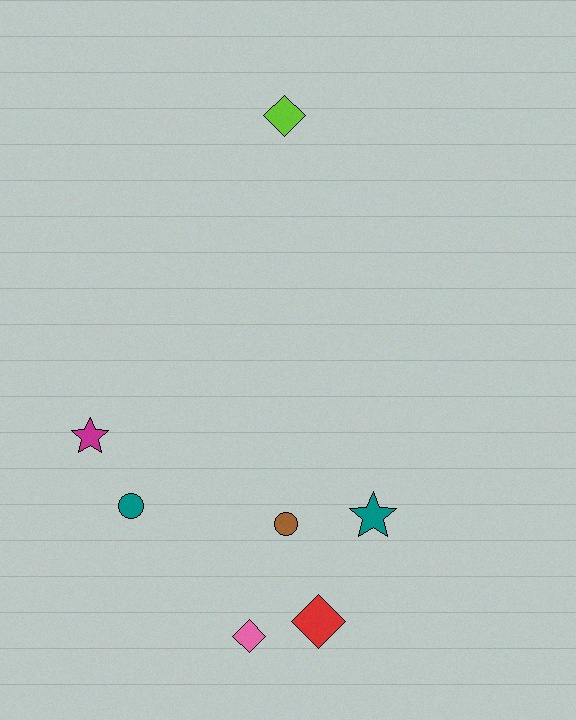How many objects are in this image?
There are 7 objects.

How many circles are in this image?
There are 2 circles.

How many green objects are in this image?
There are no green objects.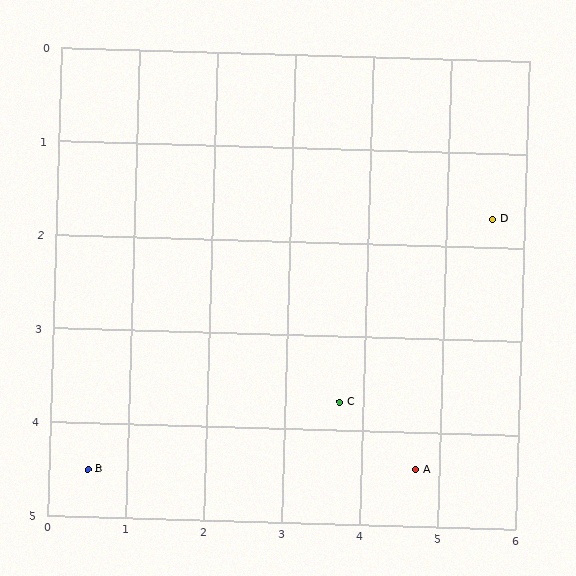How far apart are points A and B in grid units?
Points A and B are about 4.2 grid units apart.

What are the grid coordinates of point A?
Point A is at approximately (4.7, 4.4).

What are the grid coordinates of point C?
Point C is at approximately (3.7, 3.7).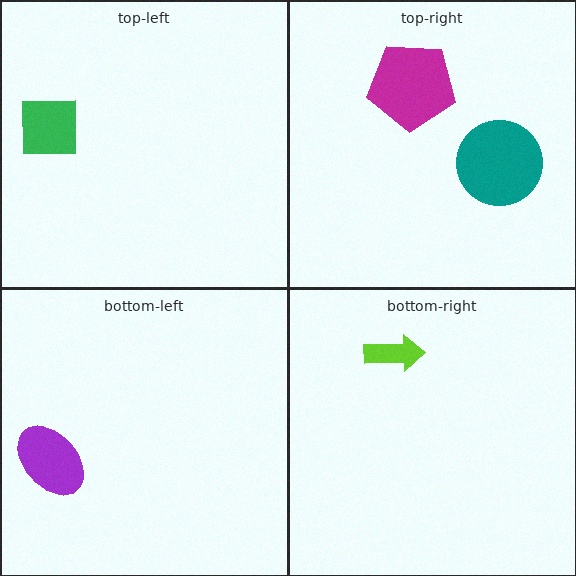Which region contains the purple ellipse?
The bottom-left region.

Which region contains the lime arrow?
The bottom-right region.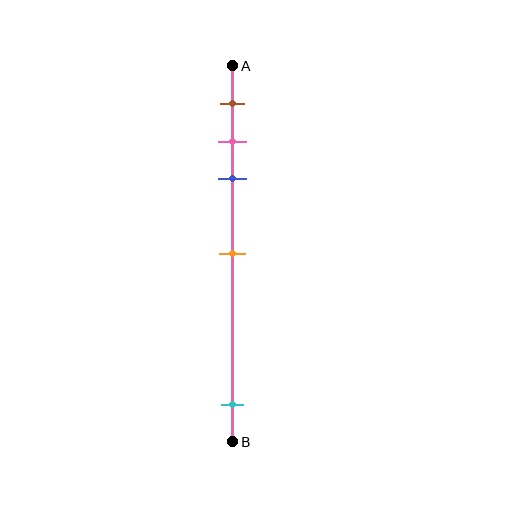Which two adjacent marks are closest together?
The pink and blue marks are the closest adjacent pair.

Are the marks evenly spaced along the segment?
No, the marks are not evenly spaced.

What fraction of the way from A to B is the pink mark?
The pink mark is approximately 20% (0.2) of the way from A to B.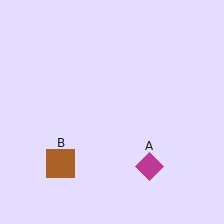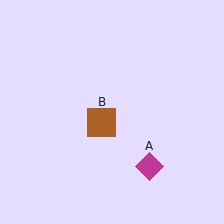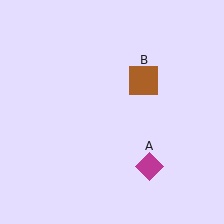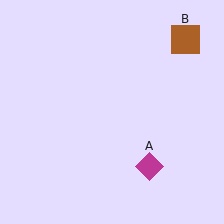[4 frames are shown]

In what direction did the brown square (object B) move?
The brown square (object B) moved up and to the right.